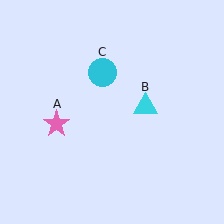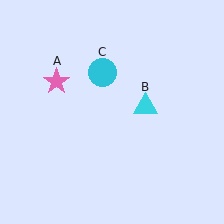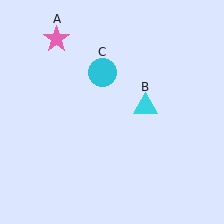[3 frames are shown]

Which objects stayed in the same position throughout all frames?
Cyan triangle (object B) and cyan circle (object C) remained stationary.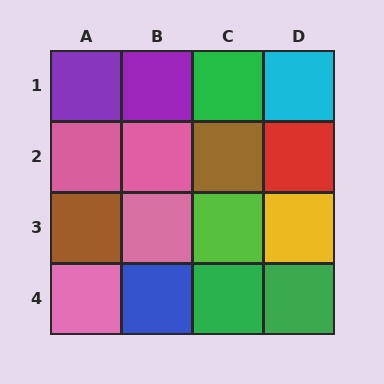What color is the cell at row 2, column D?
Red.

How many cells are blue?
1 cell is blue.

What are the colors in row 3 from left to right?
Brown, pink, lime, yellow.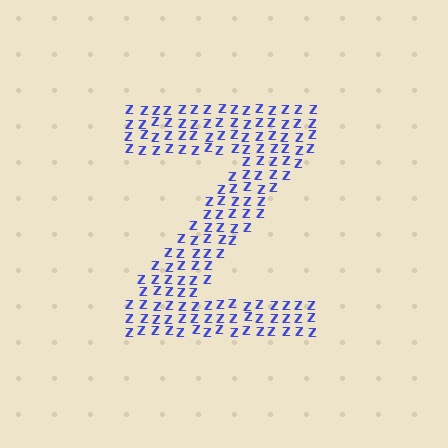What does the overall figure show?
The overall figure shows the letter Z.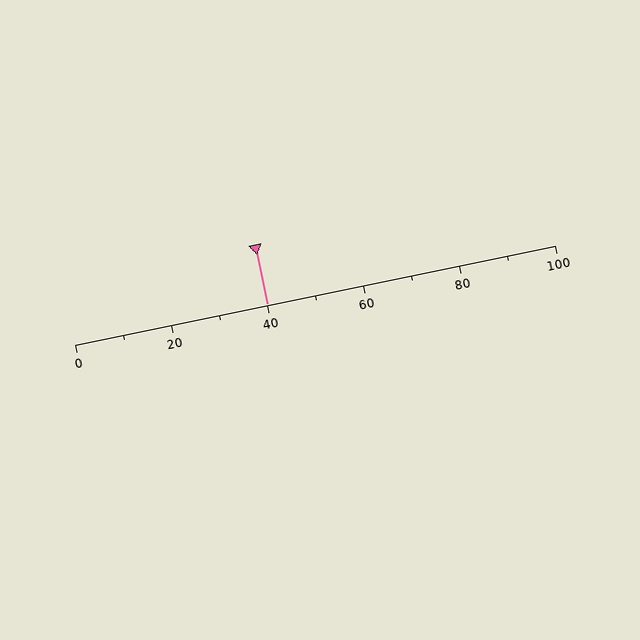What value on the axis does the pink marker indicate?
The marker indicates approximately 40.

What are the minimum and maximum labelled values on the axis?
The axis runs from 0 to 100.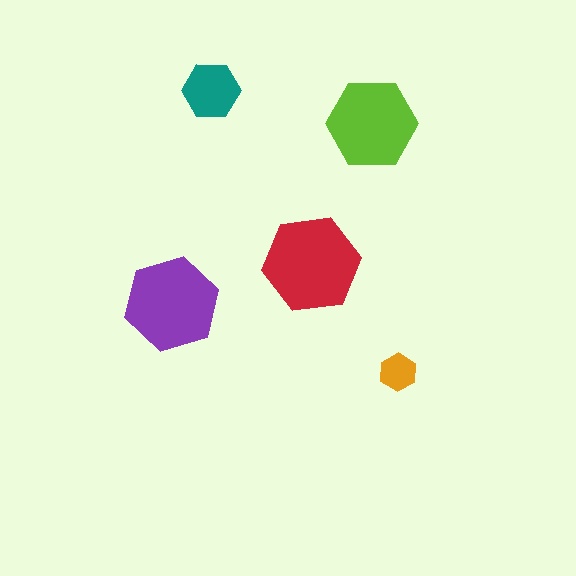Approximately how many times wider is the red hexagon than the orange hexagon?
About 2.5 times wider.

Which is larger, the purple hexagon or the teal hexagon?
The purple one.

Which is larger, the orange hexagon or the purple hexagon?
The purple one.